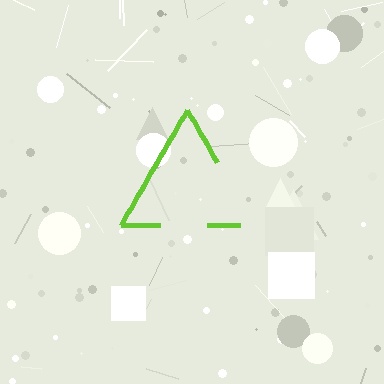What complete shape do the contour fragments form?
The contour fragments form a triangle.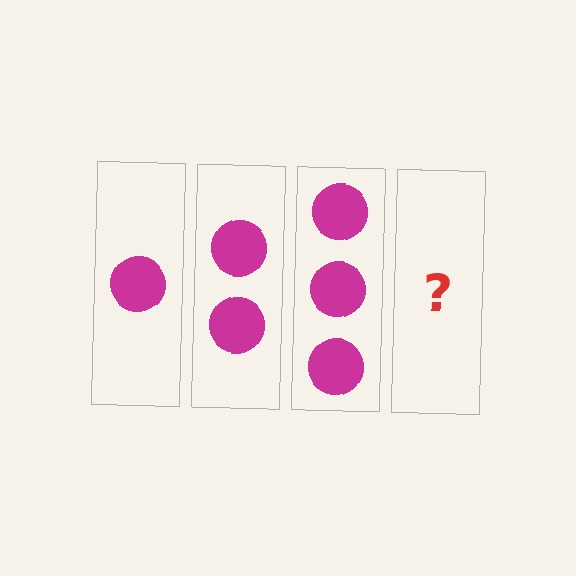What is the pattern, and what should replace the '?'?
The pattern is that each step adds one more circle. The '?' should be 4 circles.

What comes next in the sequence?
The next element should be 4 circles.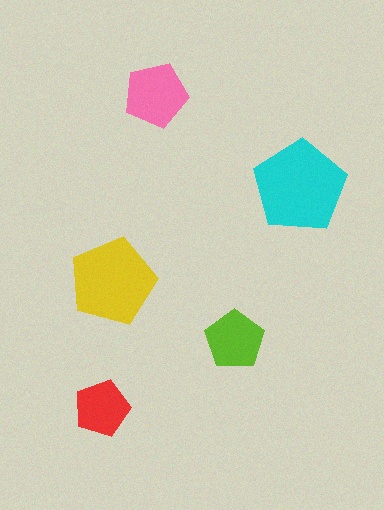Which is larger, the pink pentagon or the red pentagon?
The pink one.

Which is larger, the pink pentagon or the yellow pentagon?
The yellow one.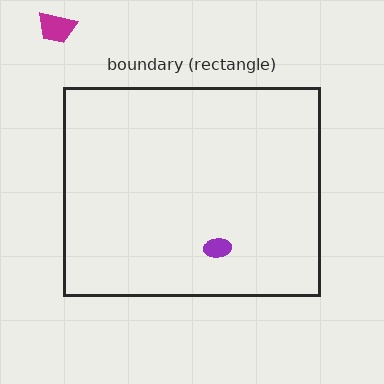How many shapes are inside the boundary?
1 inside, 1 outside.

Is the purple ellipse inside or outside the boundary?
Inside.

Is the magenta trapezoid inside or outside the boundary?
Outside.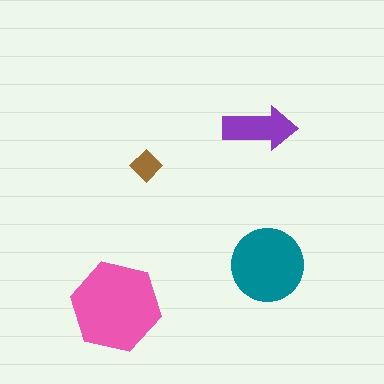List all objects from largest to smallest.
The pink hexagon, the teal circle, the purple arrow, the brown diamond.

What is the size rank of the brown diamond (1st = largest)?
4th.